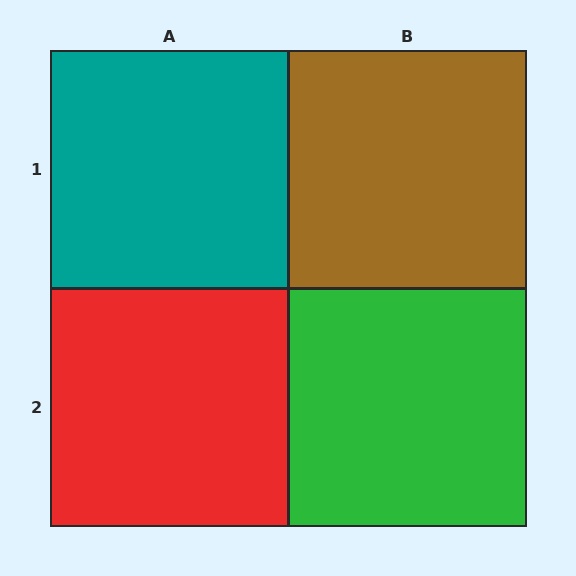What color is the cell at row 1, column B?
Brown.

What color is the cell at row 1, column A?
Teal.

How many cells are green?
1 cell is green.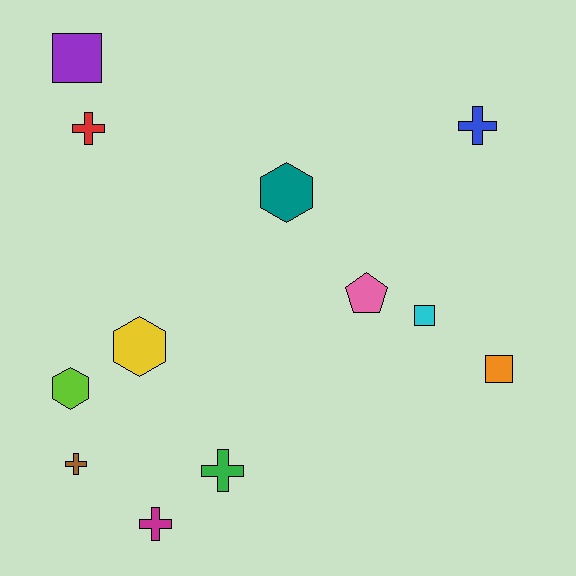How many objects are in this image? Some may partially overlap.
There are 12 objects.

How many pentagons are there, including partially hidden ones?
There is 1 pentagon.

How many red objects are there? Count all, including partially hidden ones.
There is 1 red object.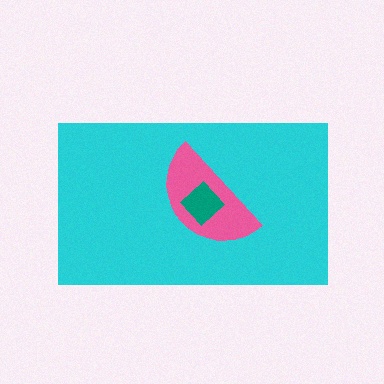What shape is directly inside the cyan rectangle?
The pink semicircle.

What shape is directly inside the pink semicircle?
The teal diamond.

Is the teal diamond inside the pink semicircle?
Yes.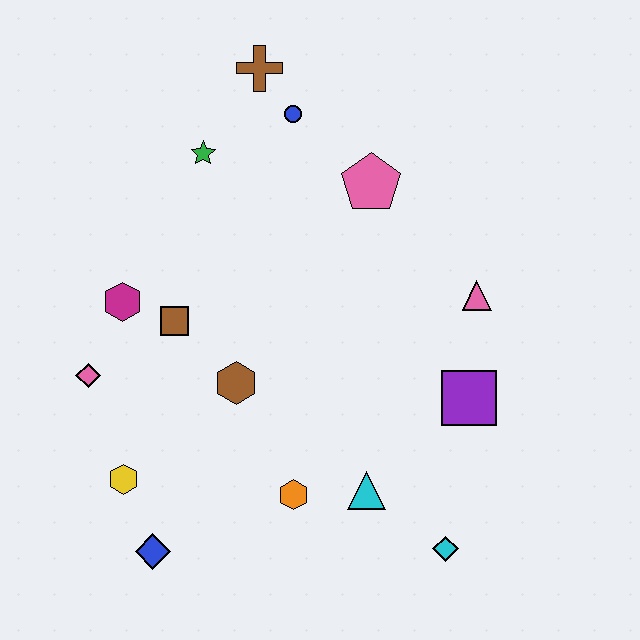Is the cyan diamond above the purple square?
No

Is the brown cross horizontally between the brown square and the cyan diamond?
Yes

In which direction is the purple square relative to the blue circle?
The purple square is below the blue circle.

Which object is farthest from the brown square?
The cyan diamond is farthest from the brown square.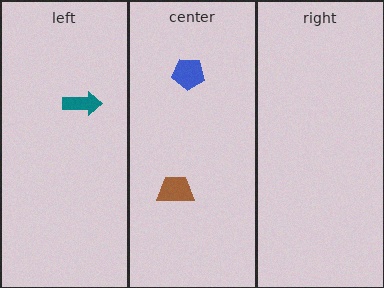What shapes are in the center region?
The blue pentagon, the brown trapezoid.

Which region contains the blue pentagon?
The center region.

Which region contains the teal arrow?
The left region.